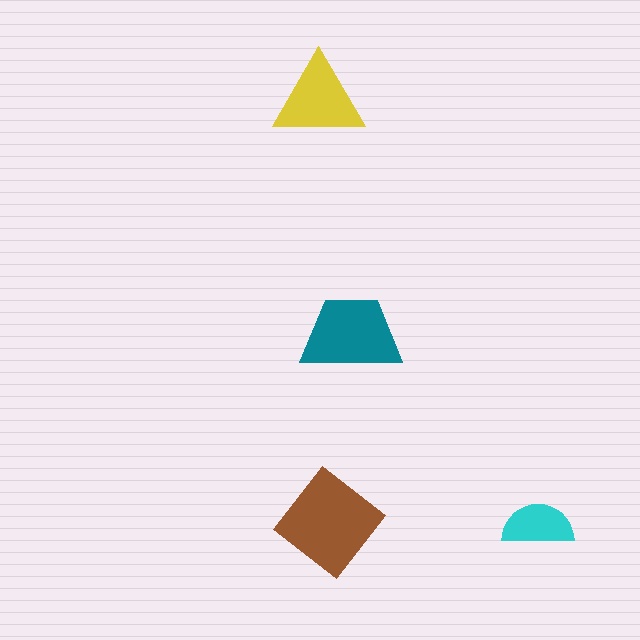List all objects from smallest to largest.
The cyan semicircle, the yellow triangle, the teal trapezoid, the brown diamond.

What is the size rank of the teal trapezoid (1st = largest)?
2nd.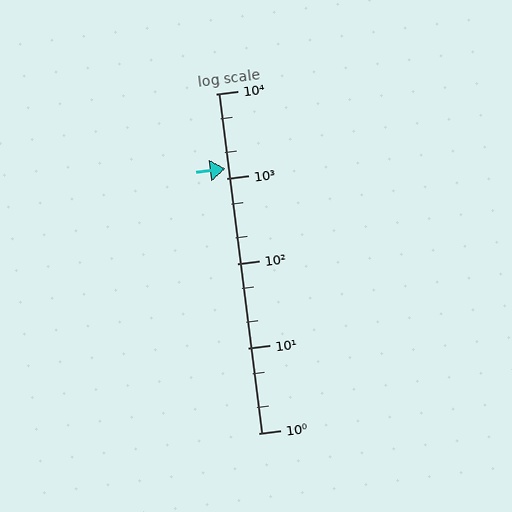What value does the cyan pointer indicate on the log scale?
The pointer indicates approximately 1300.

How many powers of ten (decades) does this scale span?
The scale spans 4 decades, from 1 to 10000.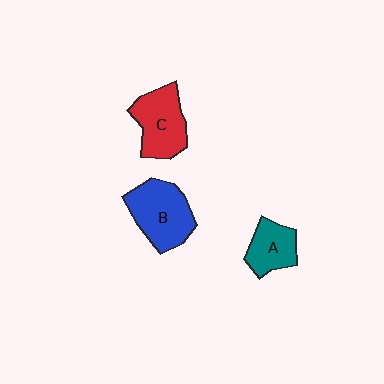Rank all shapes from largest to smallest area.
From largest to smallest: B (blue), C (red), A (teal).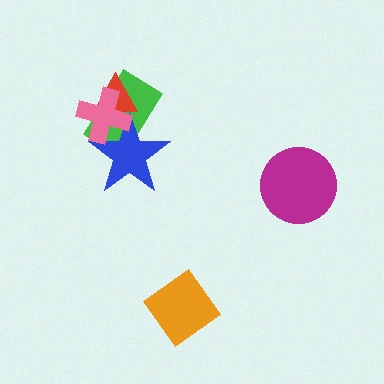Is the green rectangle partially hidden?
Yes, it is partially covered by another shape.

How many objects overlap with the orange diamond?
0 objects overlap with the orange diamond.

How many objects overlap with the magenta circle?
0 objects overlap with the magenta circle.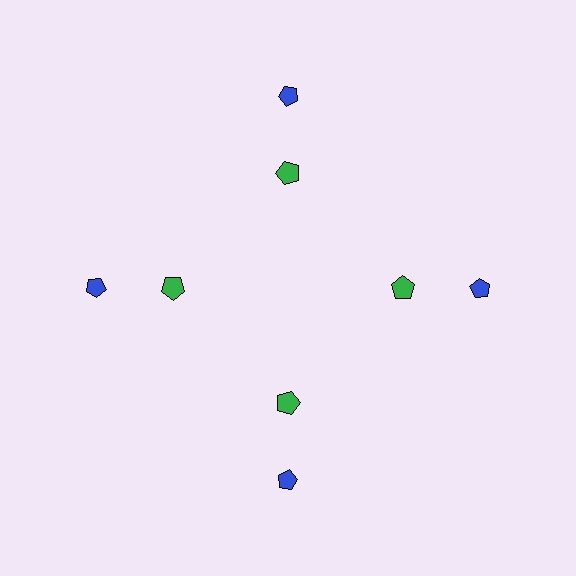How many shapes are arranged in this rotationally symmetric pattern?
There are 8 shapes, arranged in 4 groups of 2.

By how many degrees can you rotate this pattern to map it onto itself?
The pattern maps onto itself every 90 degrees of rotation.